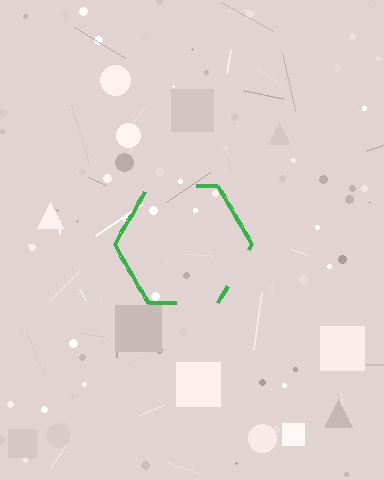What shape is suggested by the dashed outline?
The dashed outline suggests a hexagon.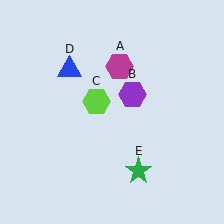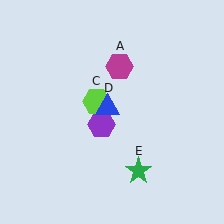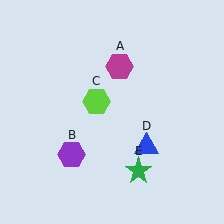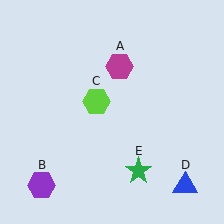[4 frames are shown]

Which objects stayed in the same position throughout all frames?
Magenta hexagon (object A) and lime hexagon (object C) and green star (object E) remained stationary.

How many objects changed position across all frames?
2 objects changed position: purple hexagon (object B), blue triangle (object D).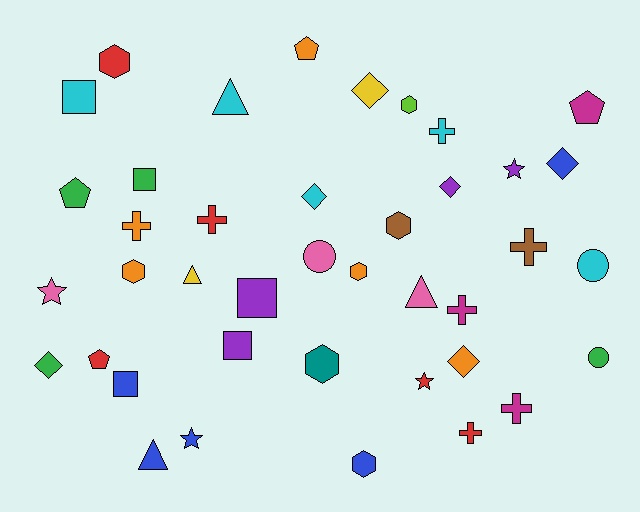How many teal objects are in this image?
There is 1 teal object.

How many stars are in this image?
There are 4 stars.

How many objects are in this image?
There are 40 objects.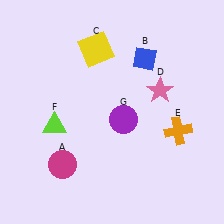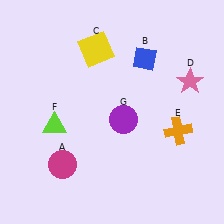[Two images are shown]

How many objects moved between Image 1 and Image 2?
1 object moved between the two images.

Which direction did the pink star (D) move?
The pink star (D) moved right.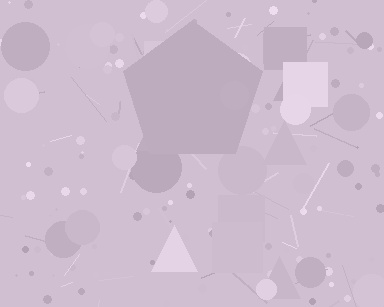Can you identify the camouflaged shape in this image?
The camouflaged shape is a pentagon.